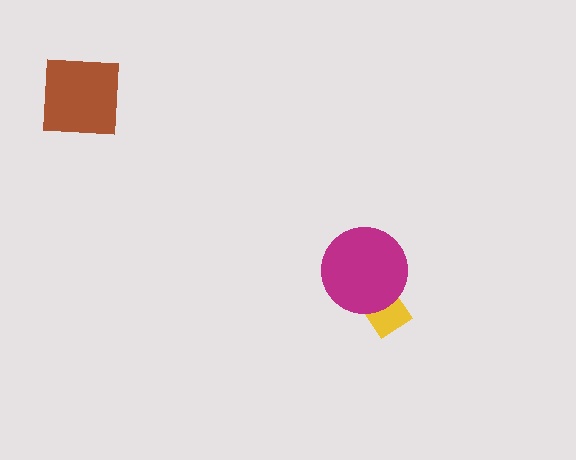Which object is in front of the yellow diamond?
The magenta circle is in front of the yellow diamond.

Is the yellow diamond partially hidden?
Yes, it is partially covered by another shape.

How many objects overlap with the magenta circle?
1 object overlaps with the magenta circle.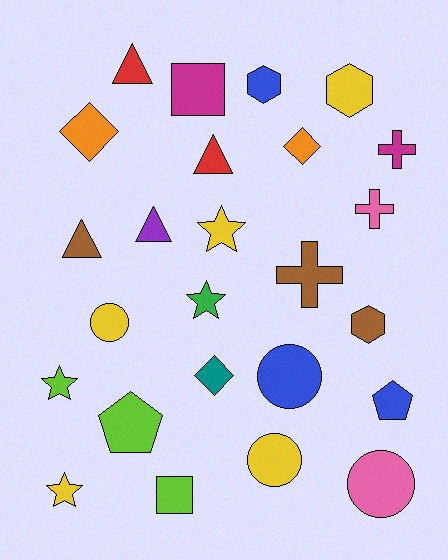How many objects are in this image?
There are 25 objects.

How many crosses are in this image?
There are 3 crosses.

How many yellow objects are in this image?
There are 5 yellow objects.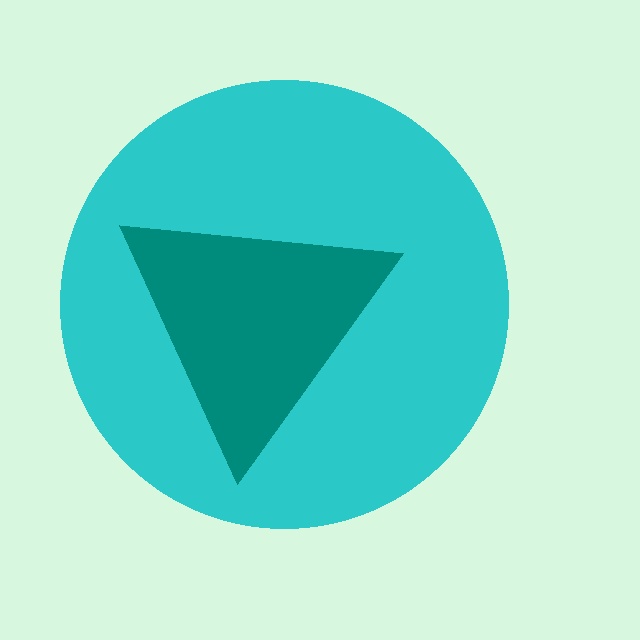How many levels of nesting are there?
2.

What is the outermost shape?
The cyan circle.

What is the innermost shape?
The teal triangle.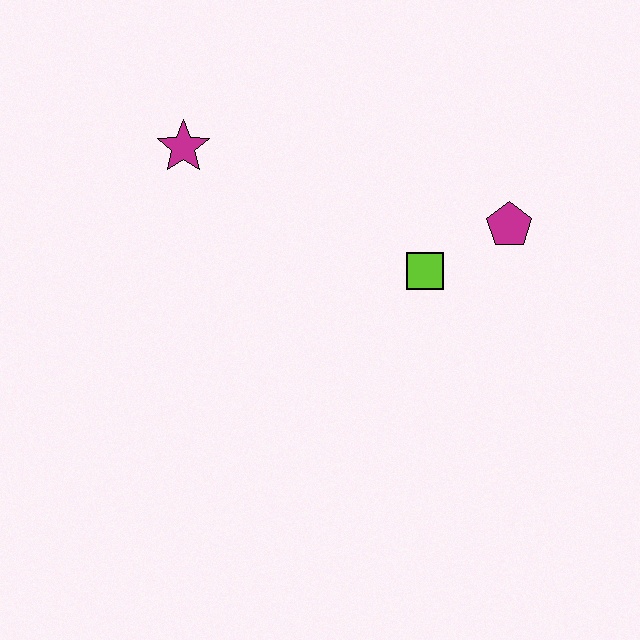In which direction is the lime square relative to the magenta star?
The lime square is to the right of the magenta star.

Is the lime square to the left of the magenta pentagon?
Yes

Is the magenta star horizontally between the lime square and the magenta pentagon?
No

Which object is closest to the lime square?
The magenta pentagon is closest to the lime square.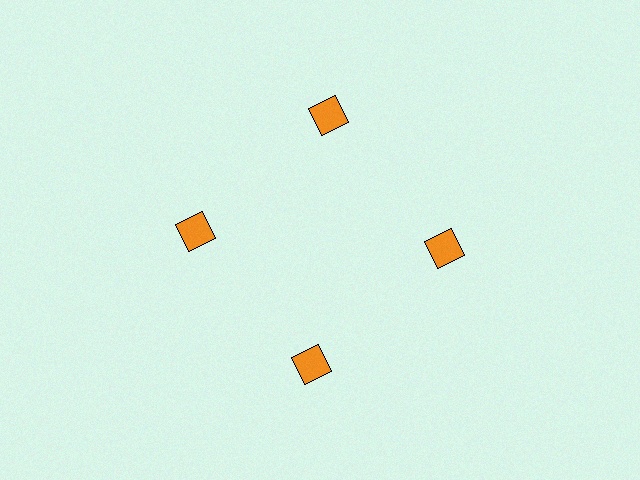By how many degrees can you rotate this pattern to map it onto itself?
The pattern maps onto itself every 90 degrees of rotation.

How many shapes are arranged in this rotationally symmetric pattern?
There are 4 shapes, arranged in 4 groups of 1.